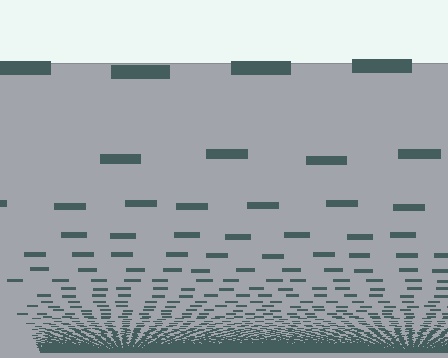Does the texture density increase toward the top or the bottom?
Density increases toward the bottom.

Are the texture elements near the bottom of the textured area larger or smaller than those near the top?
Smaller. The gradient is inverted — elements near the bottom are smaller and denser.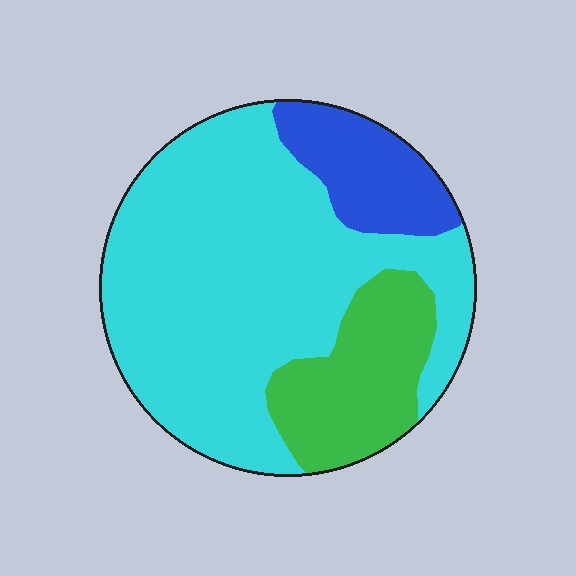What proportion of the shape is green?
Green covers around 20% of the shape.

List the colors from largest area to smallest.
From largest to smallest: cyan, green, blue.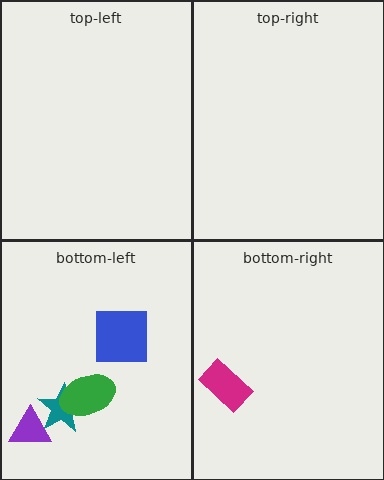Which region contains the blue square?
The bottom-left region.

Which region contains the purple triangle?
The bottom-left region.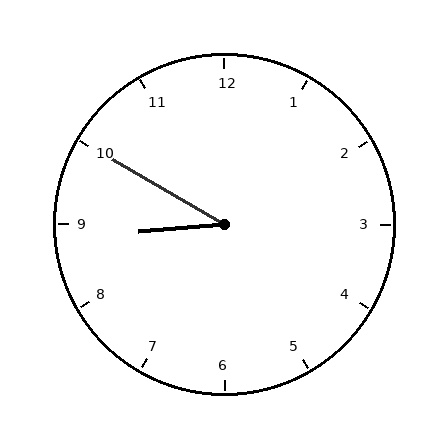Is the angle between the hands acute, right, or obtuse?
It is acute.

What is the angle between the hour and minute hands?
Approximately 35 degrees.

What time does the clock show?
8:50.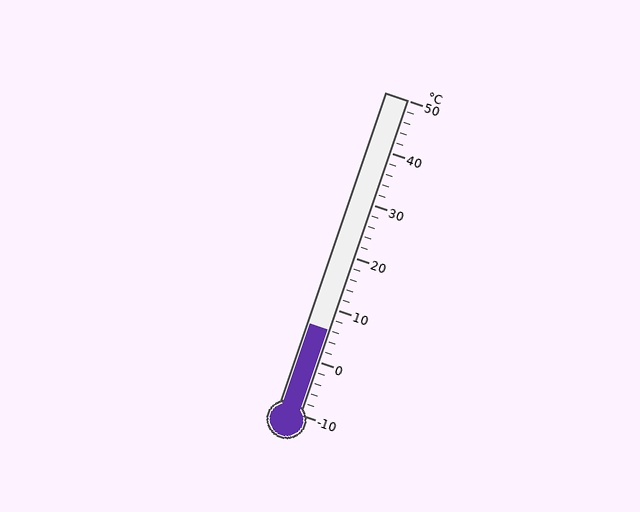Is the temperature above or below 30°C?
The temperature is below 30°C.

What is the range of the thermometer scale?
The thermometer scale ranges from -10°C to 50°C.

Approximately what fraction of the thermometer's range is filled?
The thermometer is filled to approximately 25% of its range.